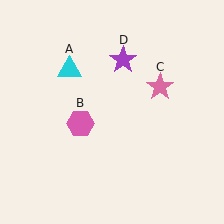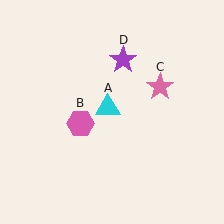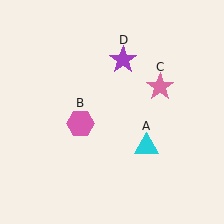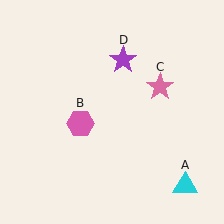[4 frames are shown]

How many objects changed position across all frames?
1 object changed position: cyan triangle (object A).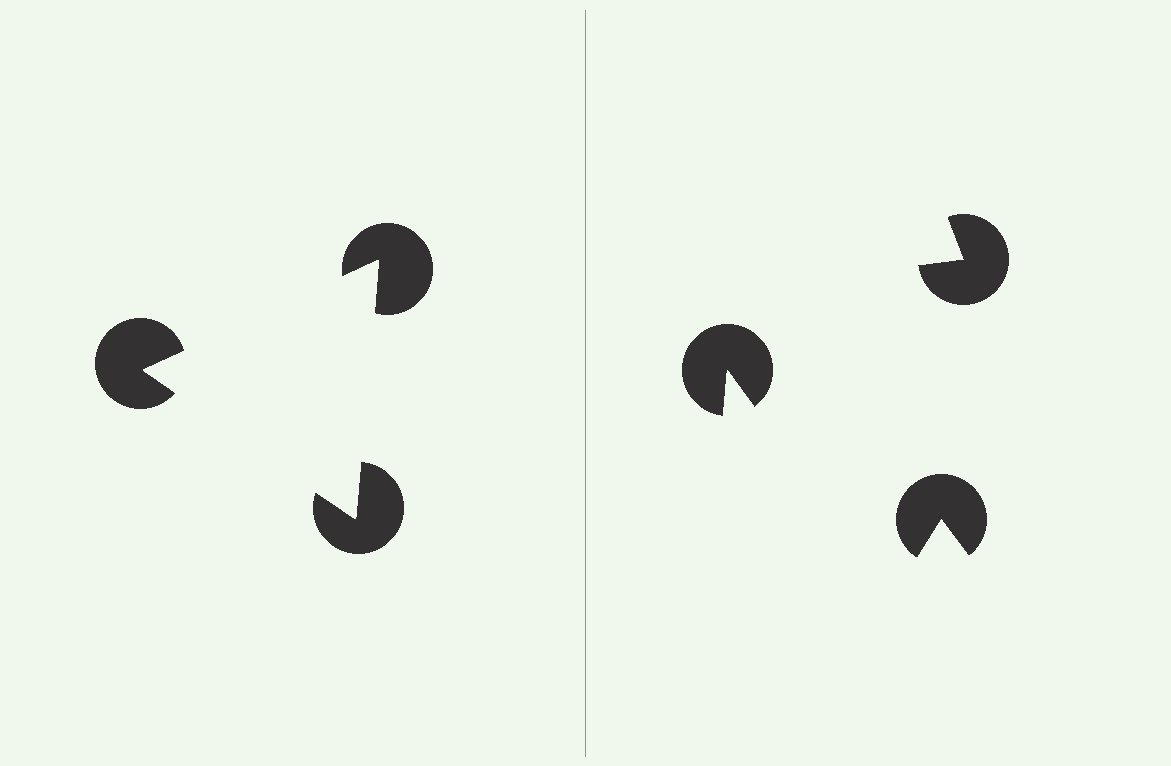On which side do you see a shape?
An illusory triangle appears on the left side. On the right side the wedge cuts are rotated, so no coherent shape forms.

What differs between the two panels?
The pac-man discs are positioned identically on both sides; only the wedge orientations differ. On the left they align to a triangle; on the right they are misaligned.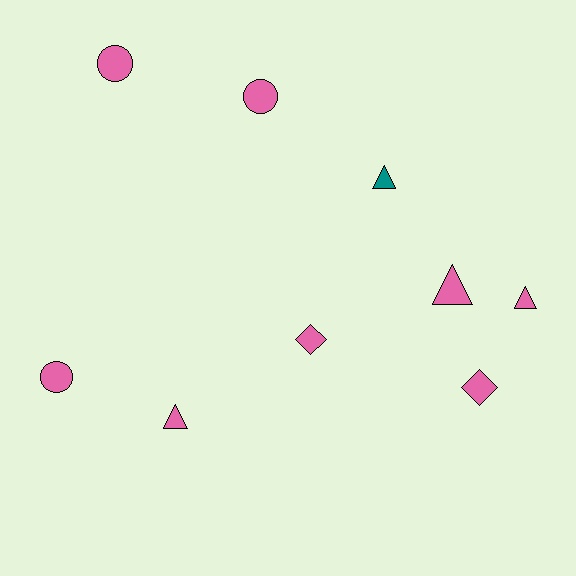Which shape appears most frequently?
Triangle, with 4 objects.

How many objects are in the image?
There are 9 objects.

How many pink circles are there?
There are 3 pink circles.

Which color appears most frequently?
Pink, with 8 objects.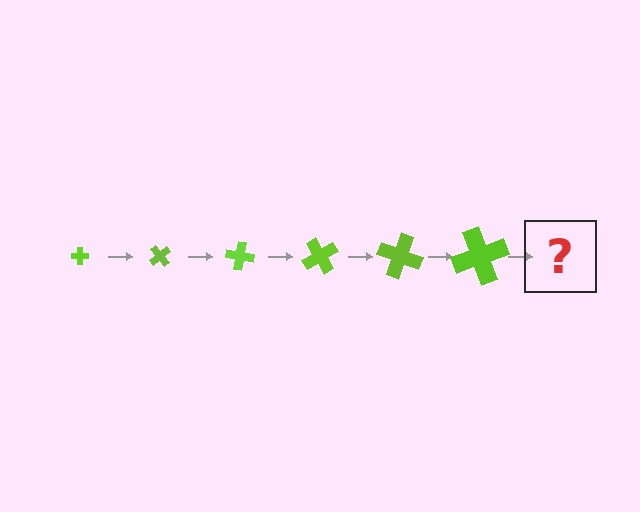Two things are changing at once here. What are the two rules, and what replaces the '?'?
The two rules are that the cross grows larger each step and it rotates 50 degrees each step. The '?' should be a cross, larger than the previous one and rotated 300 degrees from the start.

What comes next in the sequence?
The next element should be a cross, larger than the previous one and rotated 300 degrees from the start.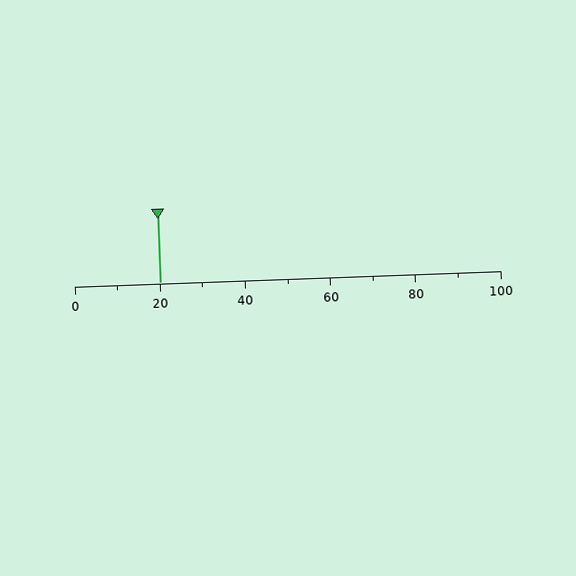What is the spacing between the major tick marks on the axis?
The major ticks are spaced 20 apart.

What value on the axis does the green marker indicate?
The marker indicates approximately 20.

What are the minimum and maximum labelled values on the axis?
The axis runs from 0 to 100.